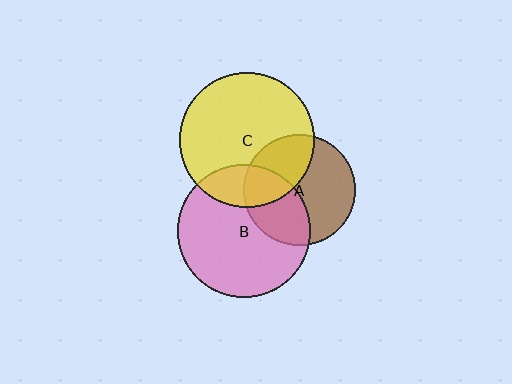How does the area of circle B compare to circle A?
Approximately 1.4 times.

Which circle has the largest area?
Circle C (yellow).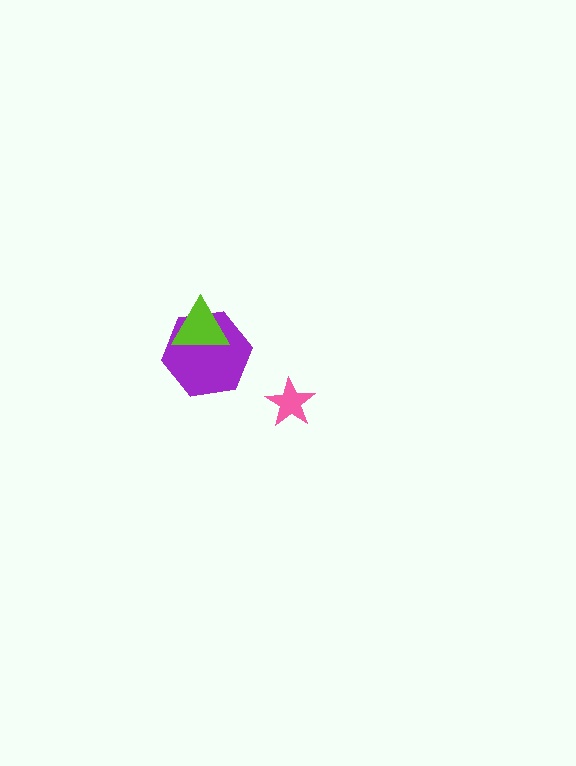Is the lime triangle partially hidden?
No, no other shape covers it.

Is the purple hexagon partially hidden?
Yes, it is partially covered by another shape.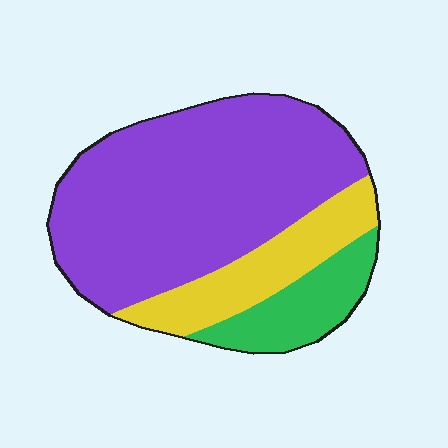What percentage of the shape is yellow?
Yellow takes up about one fifth (1/5) of the shape.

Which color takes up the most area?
Purple, at roughly 65%.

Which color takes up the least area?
Green, at roughly 15%.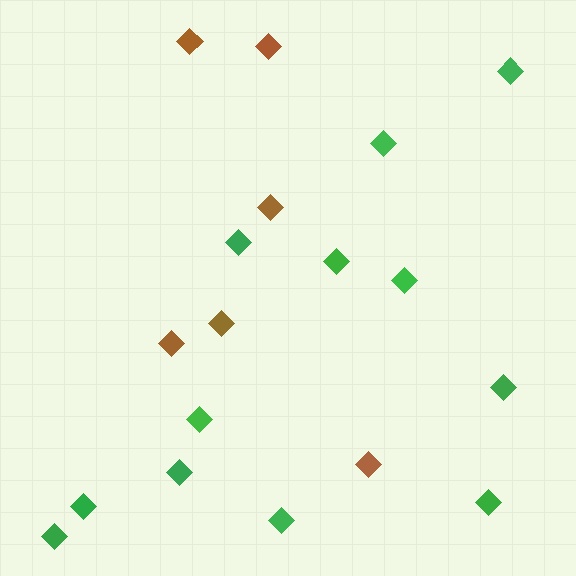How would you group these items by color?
There are 2 groups: one group of green diamonds (12) and one group of brown diamonds (6).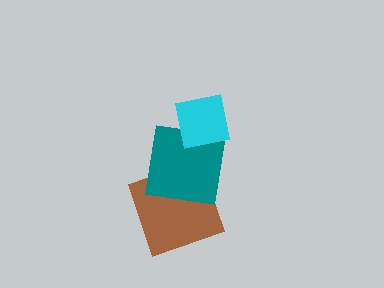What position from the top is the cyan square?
The cyan square is 1st from the top.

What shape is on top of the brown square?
The teal square is on top of the brown square.